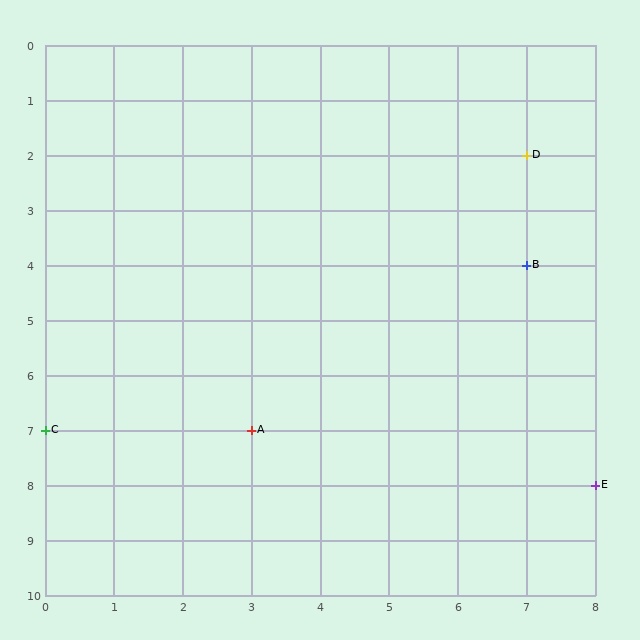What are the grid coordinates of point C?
Point C is at grid coordinates (0, 7).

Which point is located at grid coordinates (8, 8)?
Point E is at (8, 8).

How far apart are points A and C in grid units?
Points A and C are 3 columns apart.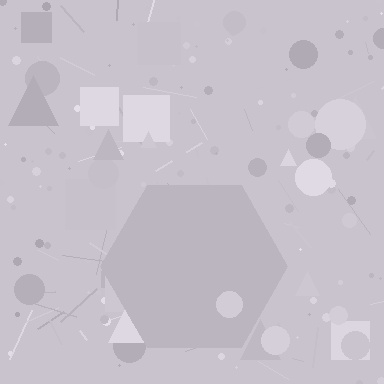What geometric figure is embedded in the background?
A hexagon is embedded in the background.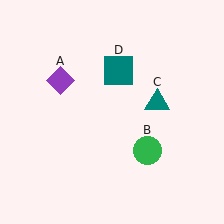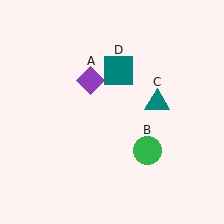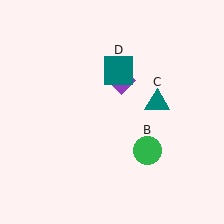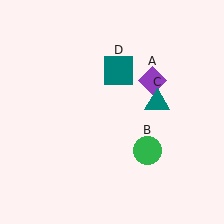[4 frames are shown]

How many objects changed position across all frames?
1 object changed position: purple diamond (object A).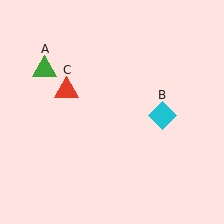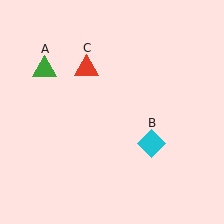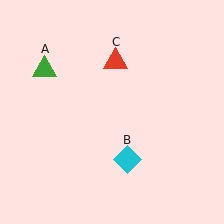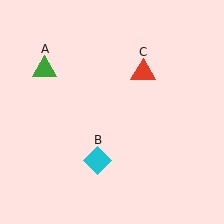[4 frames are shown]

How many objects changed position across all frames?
2 objects changed position: cyan diamond (object B), red triangle (object C).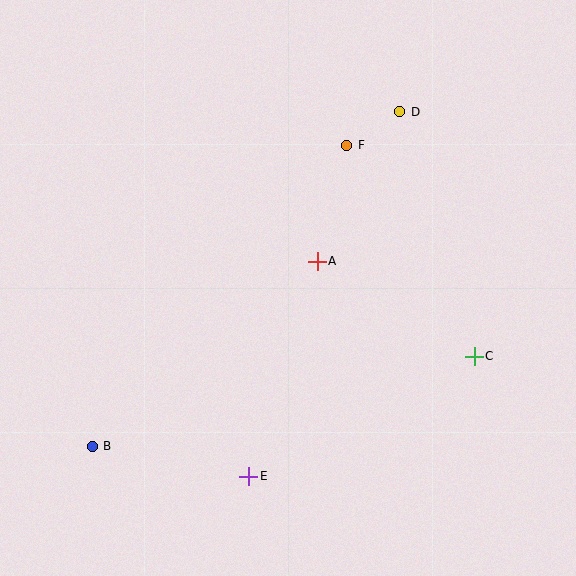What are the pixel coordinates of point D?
Point D is at (400, 112).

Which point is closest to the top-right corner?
Point D is closest to the top-right corner.